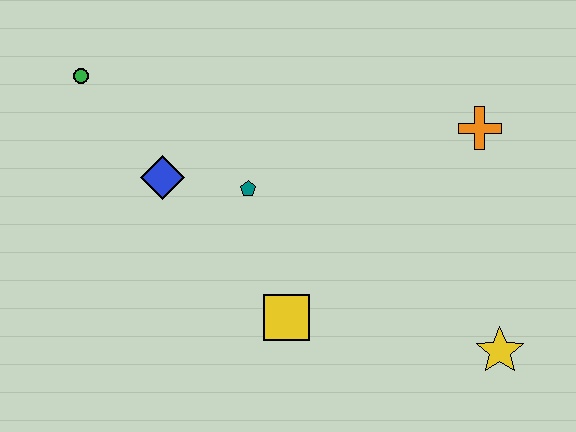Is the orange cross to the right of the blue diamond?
Yes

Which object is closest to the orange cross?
The yellow star is closest to the orange cross.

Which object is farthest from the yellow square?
The green circle is farthest from the yellow square.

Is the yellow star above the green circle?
No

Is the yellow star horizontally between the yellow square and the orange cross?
No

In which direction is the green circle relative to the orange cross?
The green circle is to the left of the orange cross.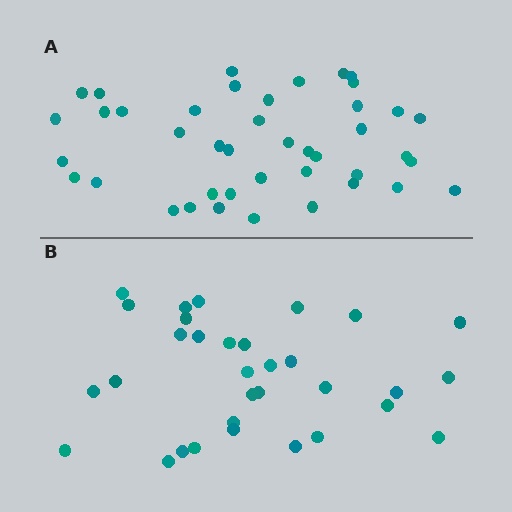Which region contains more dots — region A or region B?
Region A (the top region) has more dots.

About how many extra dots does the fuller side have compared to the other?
Region A has roughly 10 or so more dots than region B.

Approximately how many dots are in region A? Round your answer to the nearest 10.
About 40 dots. (The exact count is 42, which rounds to 40.)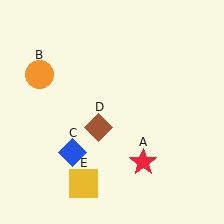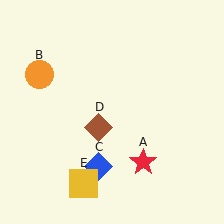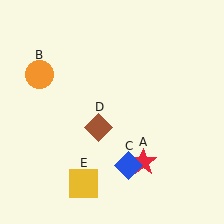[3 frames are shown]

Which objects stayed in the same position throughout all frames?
Red star (object A) and orange circle (object B) and brown diamond (object D) and yellow square (object E) remained stationary.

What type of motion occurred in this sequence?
The blue diamond (object C) rotated counterclockwise around the center of the scene.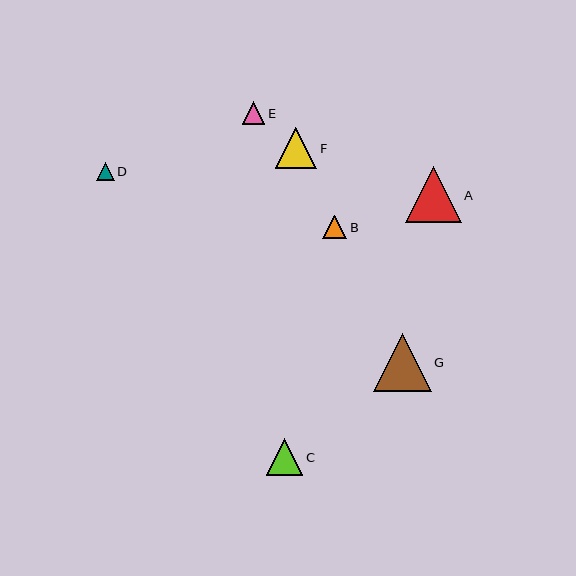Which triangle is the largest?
Triangle G is the largest with a size of approximately 58 pixels.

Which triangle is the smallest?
Triangle D is the smallest with a size of approximately 18 pixels.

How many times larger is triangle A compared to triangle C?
Triangle A is approximately 1.5 times the size of triangle C.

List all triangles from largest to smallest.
From largest to smallest: G, A, F, C, B, E, D.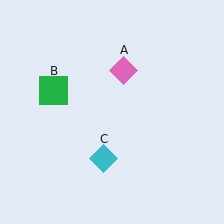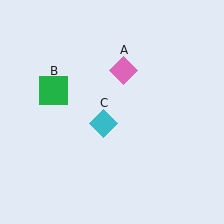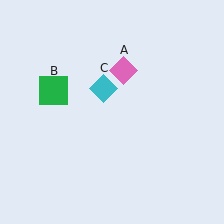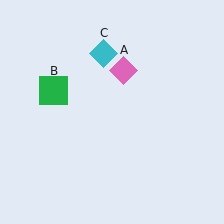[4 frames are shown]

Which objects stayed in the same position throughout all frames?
Pink diamond (object A) and green square (object B) remained stationary.